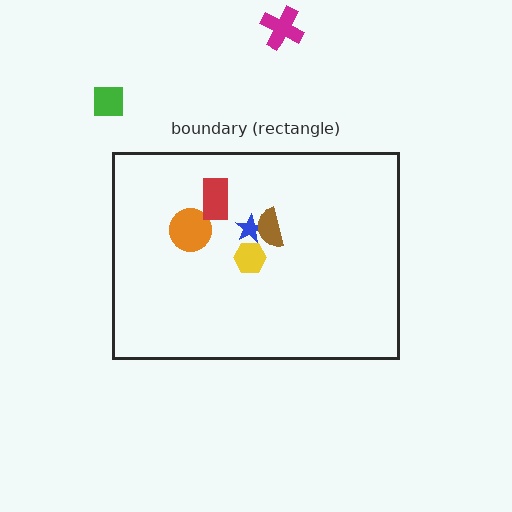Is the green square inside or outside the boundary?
Outside.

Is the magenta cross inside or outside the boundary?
Outside.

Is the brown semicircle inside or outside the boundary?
Inside.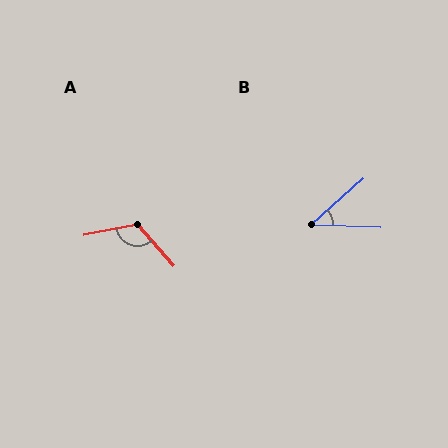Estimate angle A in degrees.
Approximately 120 degrees.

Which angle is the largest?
A, at approximately 120 degrees.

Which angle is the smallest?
B, at approximately 44 degrees.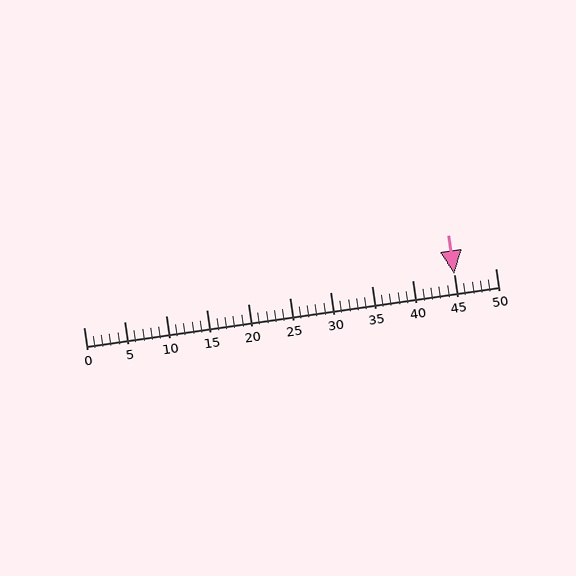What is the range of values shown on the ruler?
The ruler shows values from 0 to 50.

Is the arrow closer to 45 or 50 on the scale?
The arrow is closer to 45.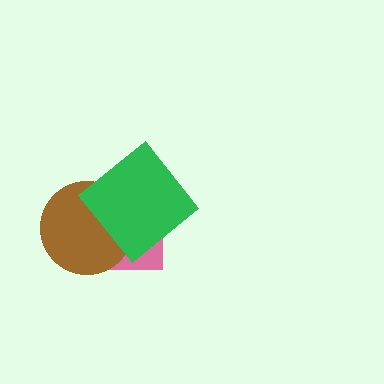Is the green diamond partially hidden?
No, no other shape covers it.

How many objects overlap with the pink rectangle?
2 objects overlap with the pink rectangle.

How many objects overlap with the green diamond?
2 objects overlap with the green diamond.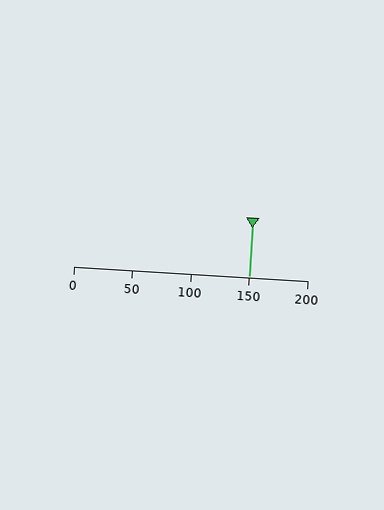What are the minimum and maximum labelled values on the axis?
The axis runs from 0 to 200.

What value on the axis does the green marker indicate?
The marker indicates approximately 150.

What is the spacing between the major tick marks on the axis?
The major ticks are spaced 50 apart.